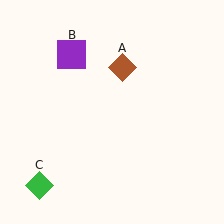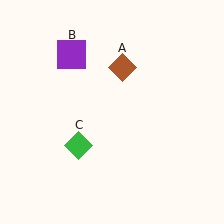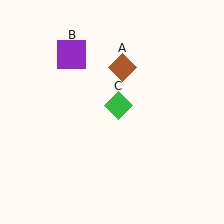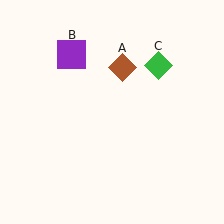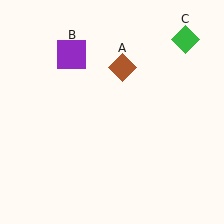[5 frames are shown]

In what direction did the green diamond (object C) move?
The green diamond (object C) moved up and to the right.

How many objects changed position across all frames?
1 object changed position: green diamond (object C).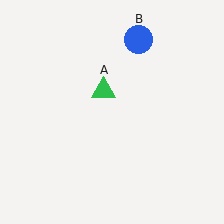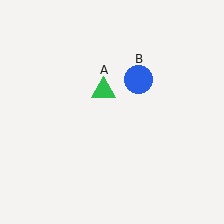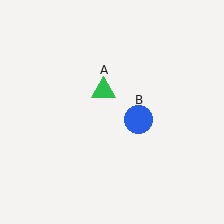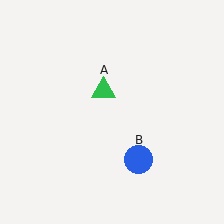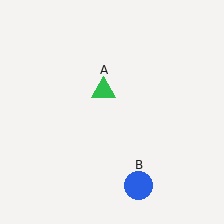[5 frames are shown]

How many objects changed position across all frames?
1 object changed position: blue circle (object B).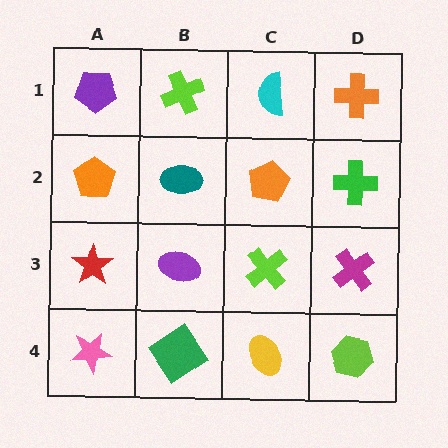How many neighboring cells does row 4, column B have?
3.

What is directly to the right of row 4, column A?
A green diamond.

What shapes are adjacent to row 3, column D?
A green cross (row 2, column D), a lime hexagon (row 4, column D), a lime cross (row 3, column C).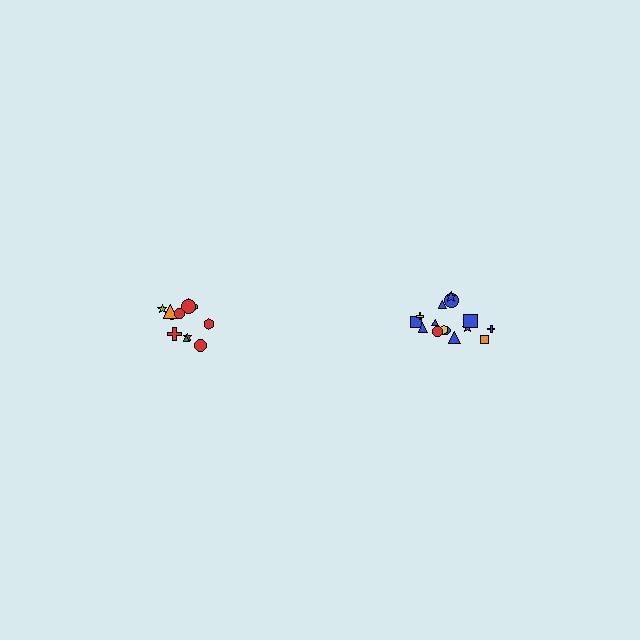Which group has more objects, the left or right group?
The right group.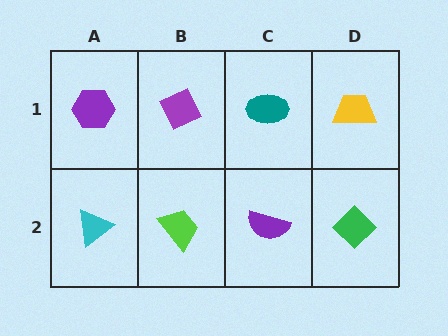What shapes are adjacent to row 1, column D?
A green diamond (row 2, column D), a teal ellipse (row 1, column C).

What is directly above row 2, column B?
A purple diamond.